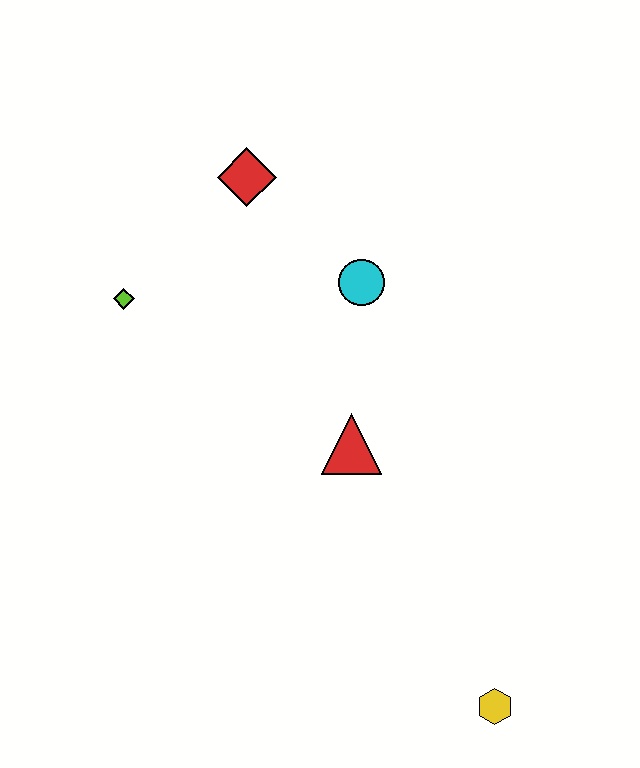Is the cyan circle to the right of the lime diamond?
Yes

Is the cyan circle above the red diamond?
No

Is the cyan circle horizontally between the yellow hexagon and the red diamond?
Yes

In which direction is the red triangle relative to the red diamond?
The red triangle is below the red diamond.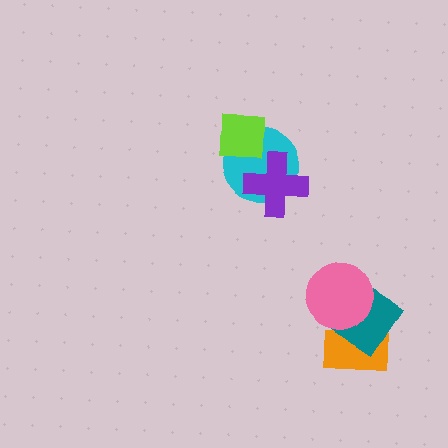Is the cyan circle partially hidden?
Yes, it is partially covered by another shape.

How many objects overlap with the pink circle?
2 objects overlap with the pink circle.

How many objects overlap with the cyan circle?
2 objects overlap with the cyan circle.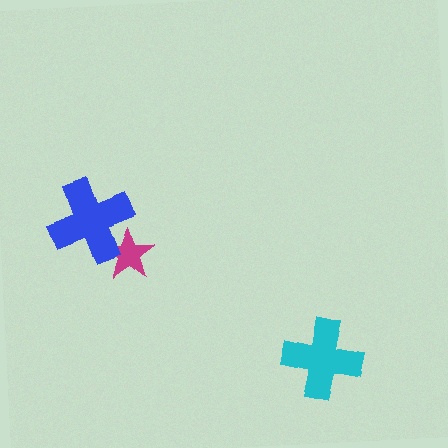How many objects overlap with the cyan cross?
0 objects overlap with the cyan cross.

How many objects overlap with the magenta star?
1 object overlaps with the magenta star.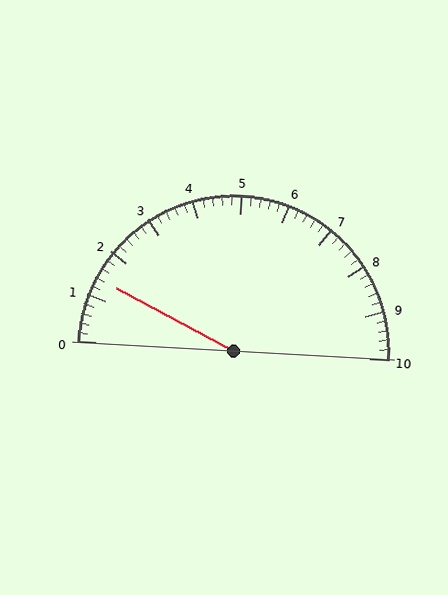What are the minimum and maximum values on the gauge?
The gauge ranges from 0 to 10.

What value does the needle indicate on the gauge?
The needle indicates approximately 1.4.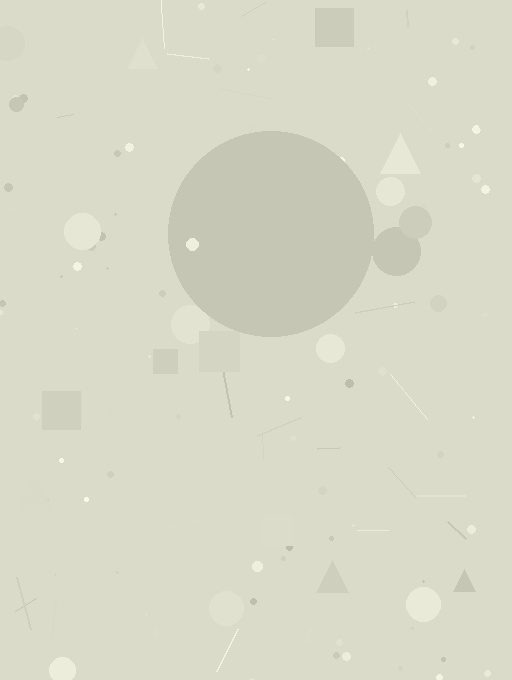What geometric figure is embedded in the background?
A circle is embedded in the background.